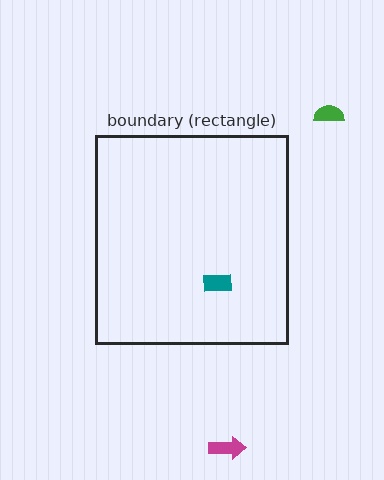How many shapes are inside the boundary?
1 inside, 2 outside.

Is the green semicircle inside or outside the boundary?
Outside.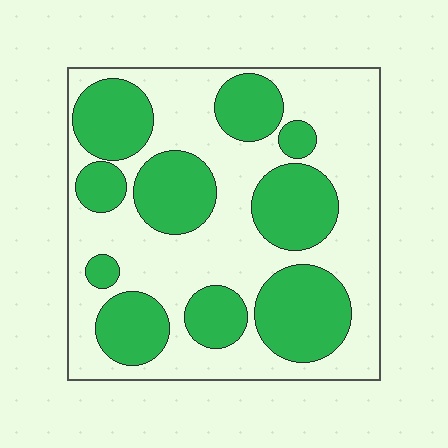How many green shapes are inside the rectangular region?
10.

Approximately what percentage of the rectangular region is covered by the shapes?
Approximately 40%.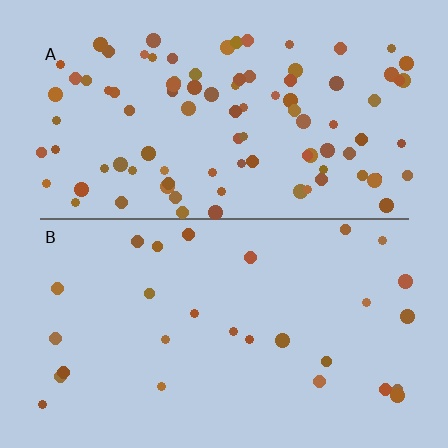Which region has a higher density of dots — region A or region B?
A (the top).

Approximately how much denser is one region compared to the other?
Approximately 3.2× — region A over region B.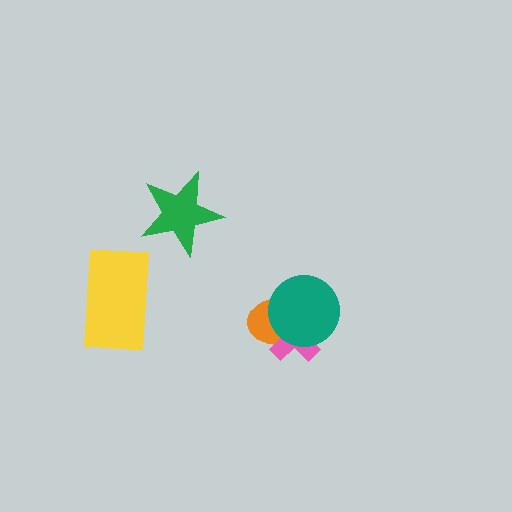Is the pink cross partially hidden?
Yes, it is partially covered by another shape.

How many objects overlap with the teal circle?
2 objects overlap with the teal circle.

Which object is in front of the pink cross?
The teal circle is in front of the pink cross.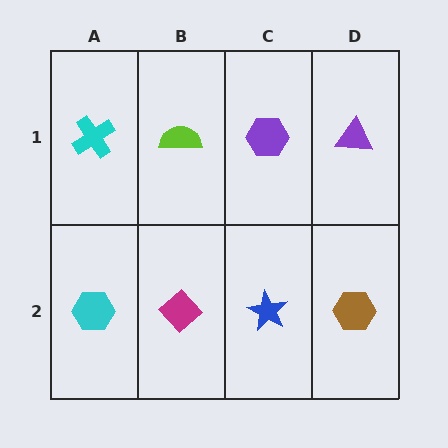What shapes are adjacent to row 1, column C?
A blue star (row 2, column C), a lime semicircle (row 1, column B), a purple triangle (row 1, column D).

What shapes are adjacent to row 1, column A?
A cyan hexagon (row 2, column A), a lime semicircle (row 1, column B).